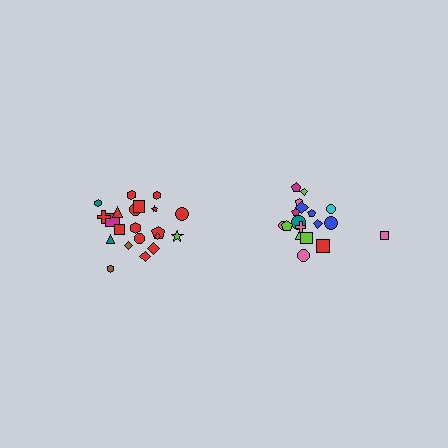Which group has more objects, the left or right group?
The left group.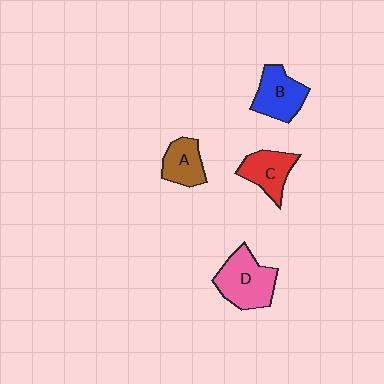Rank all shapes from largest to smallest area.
From largest to smallest: D (pink), B (blue), C (red), A (brown).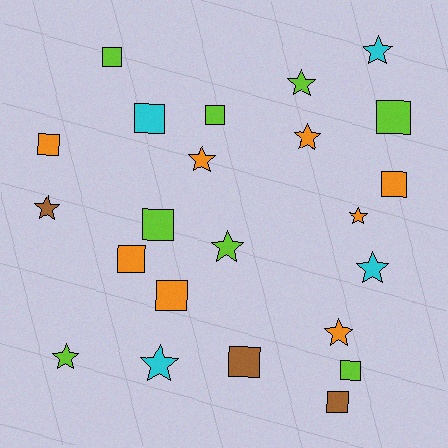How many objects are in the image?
There are 23 objects.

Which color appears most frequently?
Orange, with 8 objects.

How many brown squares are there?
There are 2 brown squares.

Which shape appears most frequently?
Square, with 12 objects.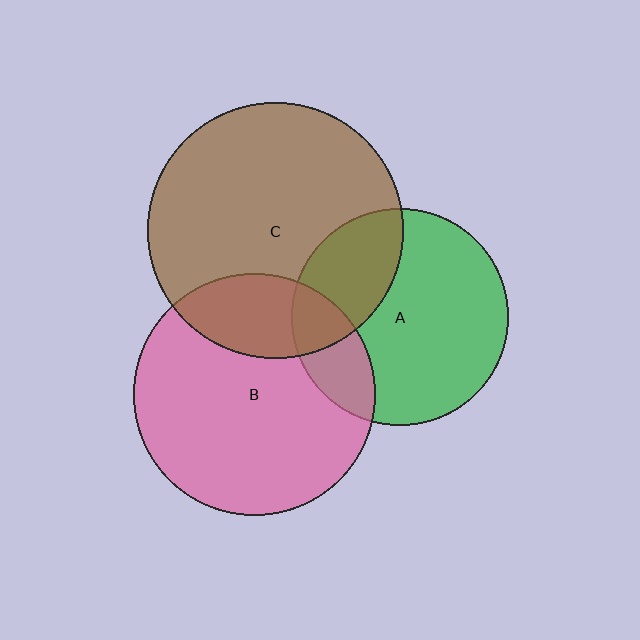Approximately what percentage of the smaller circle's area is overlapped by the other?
Approximately 25%.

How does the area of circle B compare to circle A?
Approximately 1.2 times.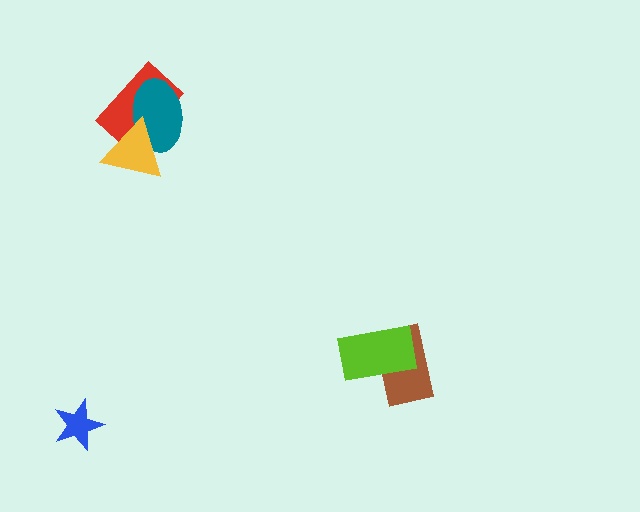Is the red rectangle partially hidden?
Yes, it is partially covered by another shape.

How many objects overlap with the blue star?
0 objects overlap with the blue star.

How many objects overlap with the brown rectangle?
1 object overlaps with the brown rectangle.